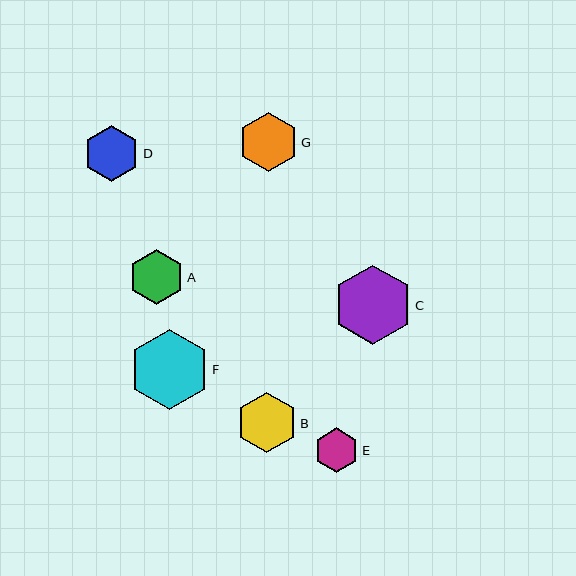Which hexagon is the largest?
Hexagon F is the largest with a size of approximately 81 pixels.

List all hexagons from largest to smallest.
From largest to smallest: F, C, B, G, D, A, E.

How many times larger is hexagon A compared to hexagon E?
Hexagon A is approximately 1.2 times the size of hexagon E.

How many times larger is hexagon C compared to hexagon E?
Hexagon C is approximately 1.8 times the size of hexagon E.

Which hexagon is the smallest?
Hexagon E is the smallest with a size of approximately 44 pixels.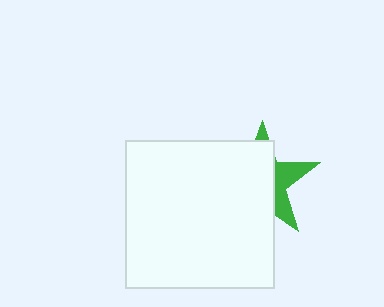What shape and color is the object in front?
The object in front is a white square.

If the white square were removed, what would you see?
You would see the complete green star.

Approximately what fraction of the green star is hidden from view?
Roughly 68% of the green star is hidden behind the white square.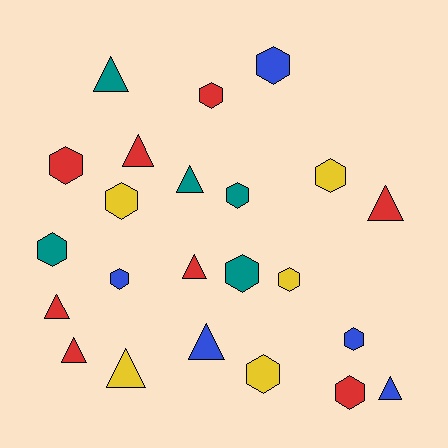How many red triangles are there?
There are 5 red triangles.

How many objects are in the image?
There are 23 objects.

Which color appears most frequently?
Red, with 8 objects.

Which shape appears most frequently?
Hexagon, with 13 objects.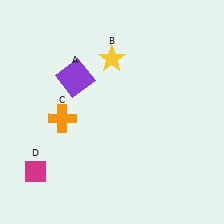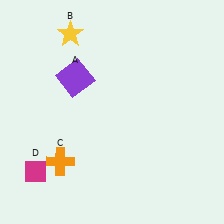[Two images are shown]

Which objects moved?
The objects that moved are: the yellow star (B), the orange cross (C).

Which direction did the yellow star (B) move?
The yellow star (B) moved left.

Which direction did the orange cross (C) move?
The orange cross (C) moved down.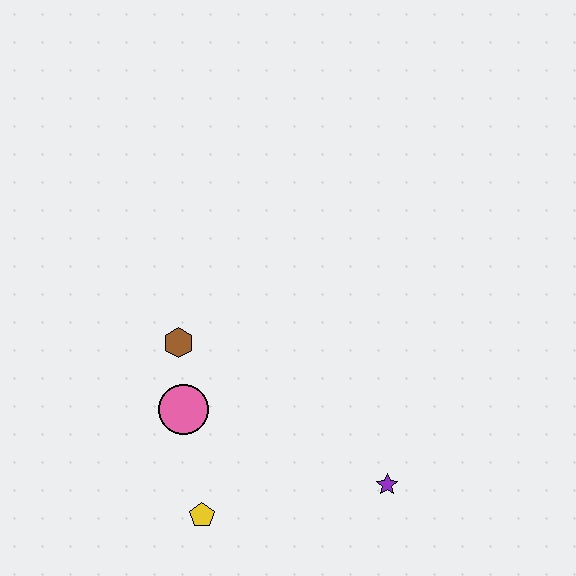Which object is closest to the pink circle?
The brown hexagon is closest to the pink circle.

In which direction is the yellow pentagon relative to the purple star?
The yellow pentagon is to the left of the purple star.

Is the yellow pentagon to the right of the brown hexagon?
Yes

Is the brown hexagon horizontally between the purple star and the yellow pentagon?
No